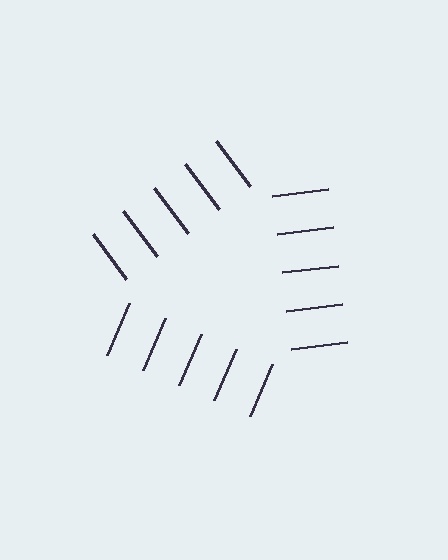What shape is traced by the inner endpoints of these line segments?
An illusory triangle — the line segments terminate on its edges but no continuous stroke is drawn.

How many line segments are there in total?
15 — 5 along each of the 3 edges.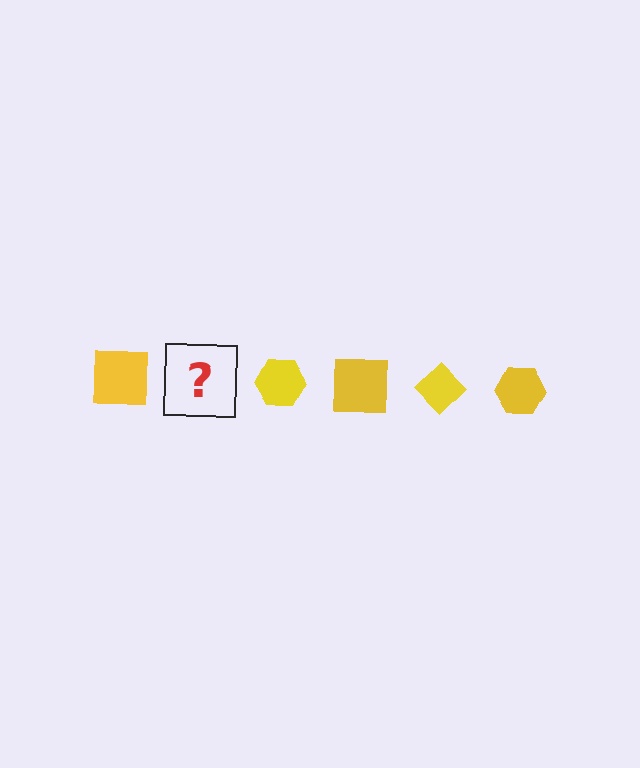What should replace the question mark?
The question mark should be replaced with a yellow diamond.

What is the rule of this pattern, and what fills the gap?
The rule is that the pattern cycles through square, diamond, hexagon shapes in yellow. The gap should be filled with a yellow diamond.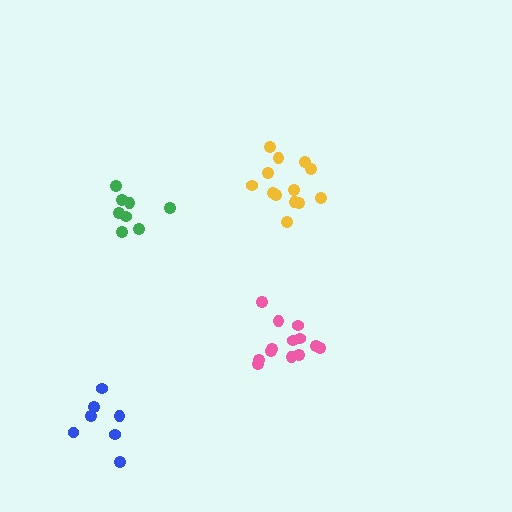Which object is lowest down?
The blue cluster is bottommost.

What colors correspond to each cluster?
The clusters are colored: green, pink, blue, yellow.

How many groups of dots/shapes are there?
There are 4 groups.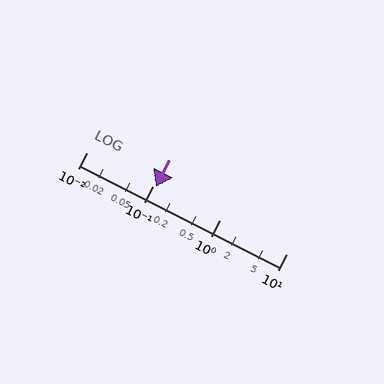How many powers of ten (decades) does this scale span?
The scale spans 3 decades, from 0.01 to 10.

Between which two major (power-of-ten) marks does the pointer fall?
The pointer is between 0.1 and 1.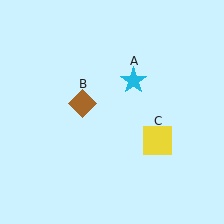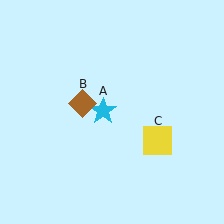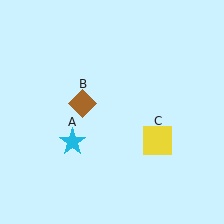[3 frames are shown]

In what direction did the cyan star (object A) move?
The cyan star (object A) moved down and to the left.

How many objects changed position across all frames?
1 object changed position: cyan star (object A).